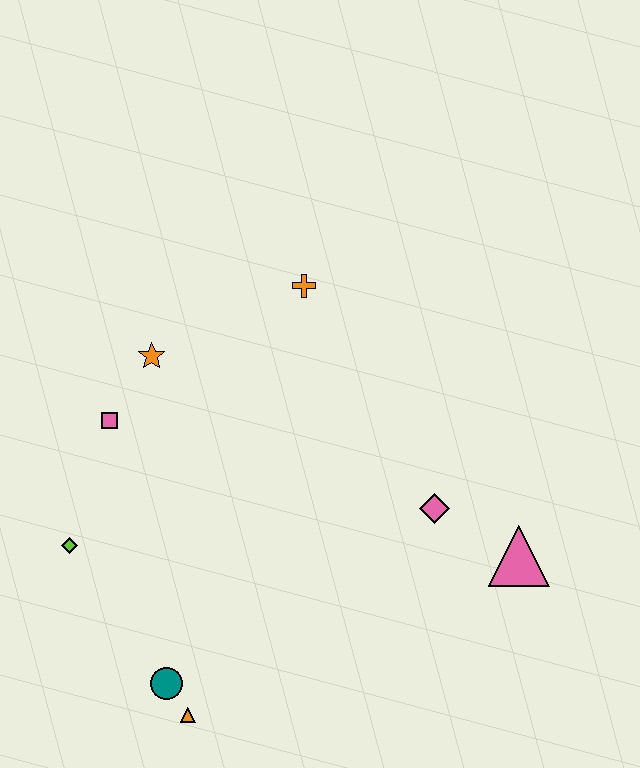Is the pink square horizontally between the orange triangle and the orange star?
No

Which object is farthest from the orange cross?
The orange triangle is farthest from the orange cross.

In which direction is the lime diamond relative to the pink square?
The lime diamond is below the pink square.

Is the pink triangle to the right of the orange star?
Yes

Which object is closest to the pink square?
The orange star is closest to the pink square.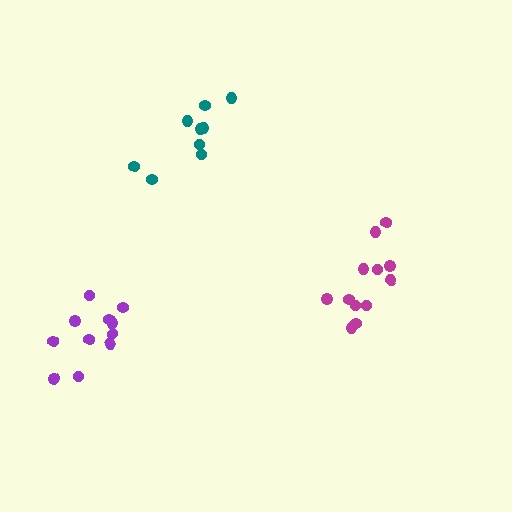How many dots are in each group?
Group 1: 12 dots, Group 2: 9 dots, Group 3: 11 dots (32 total).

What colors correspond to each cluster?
The clusters are colored: magenta, teal, purple.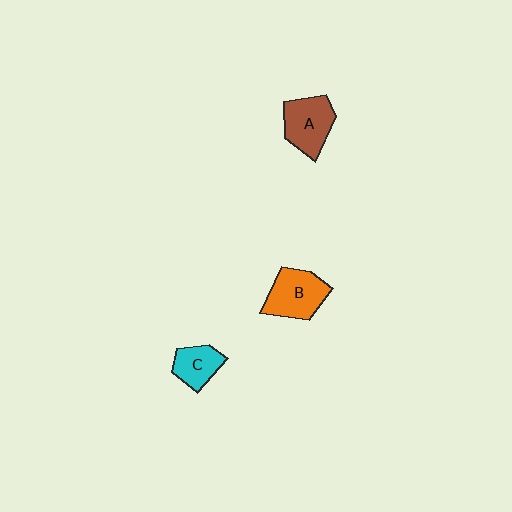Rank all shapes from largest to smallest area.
From largest to smallest: B (orange), A (brown), C (cyan).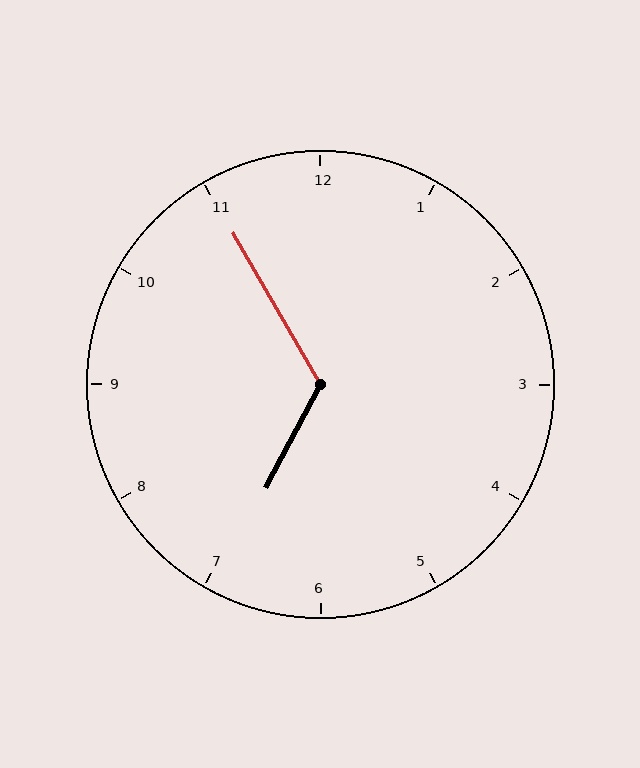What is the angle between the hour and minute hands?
Approximately 122 degrees.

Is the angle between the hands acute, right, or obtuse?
It is obtuse.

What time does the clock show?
6:55.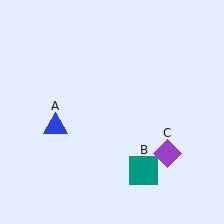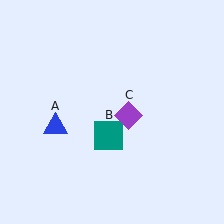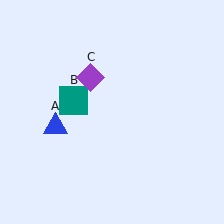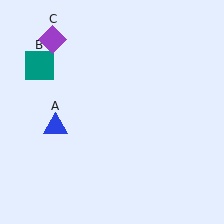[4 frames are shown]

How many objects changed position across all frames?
2 objects changed position: teal square (object B), purple diamond (object C).